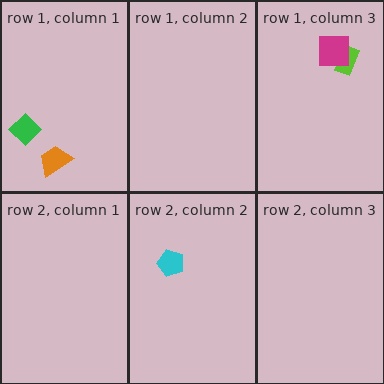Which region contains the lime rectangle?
The row 1, column 3 region.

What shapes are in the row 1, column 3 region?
The lime rectangle, the magenta square.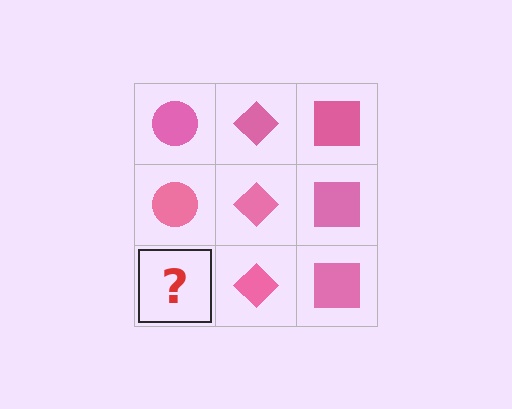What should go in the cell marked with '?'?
The missing cell should contain a pink circle.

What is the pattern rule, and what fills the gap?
The rule is that each column has a consistent shape. The gap should be filled with a pink circle.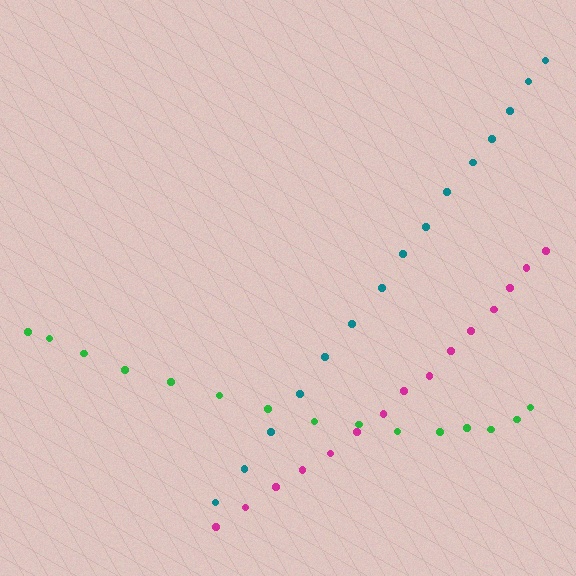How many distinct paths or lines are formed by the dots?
There are 3 distinct paths.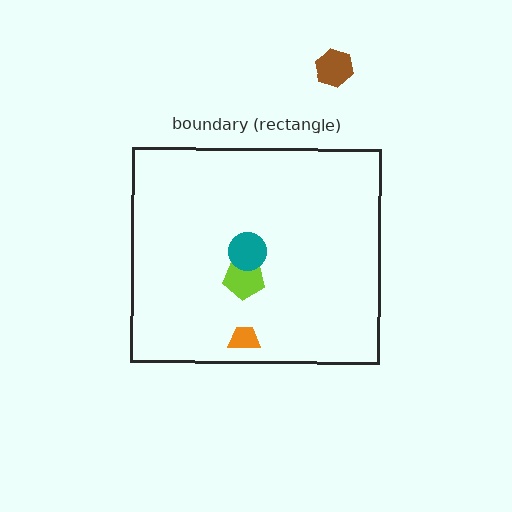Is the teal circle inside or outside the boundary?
Inside.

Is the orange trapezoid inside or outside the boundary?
Inside.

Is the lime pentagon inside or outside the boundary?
Inside.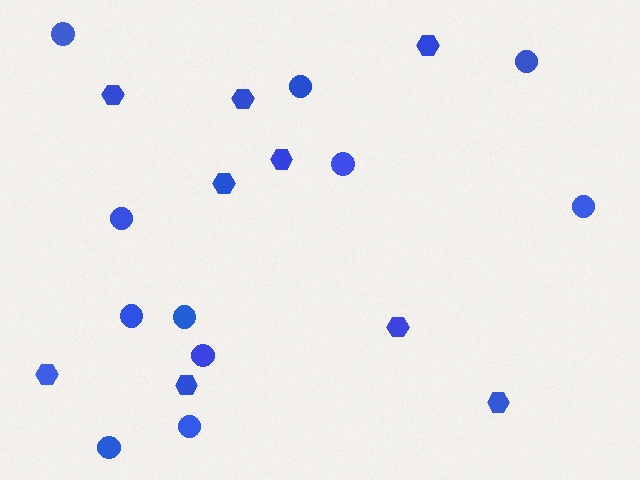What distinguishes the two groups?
There are 2 groups: one group of hexagons (9) and one group of circles (11).